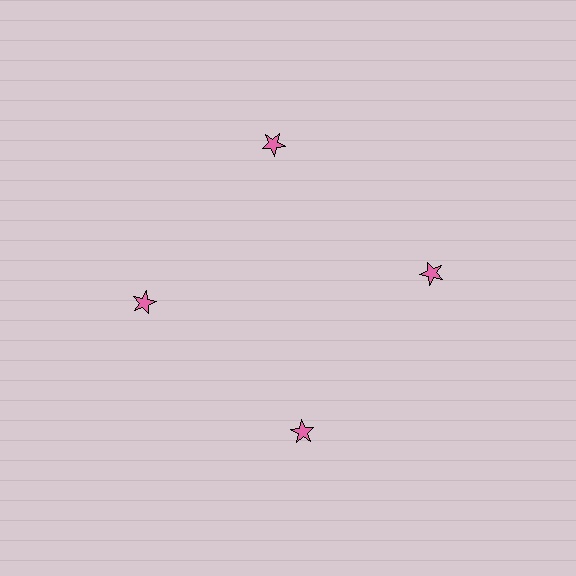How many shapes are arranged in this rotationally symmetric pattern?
There are 4 shapes, arranged in 4 groups of 1.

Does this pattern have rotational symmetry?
Yes, this pattern has 4-fold rotational symmetry. It looks the same after rotating 90 degrees around the center.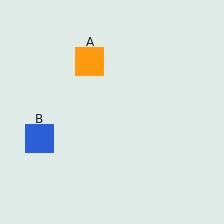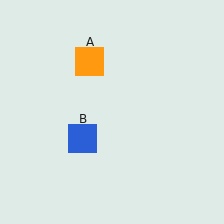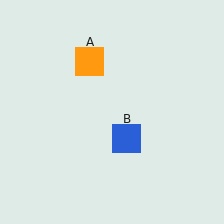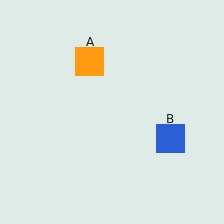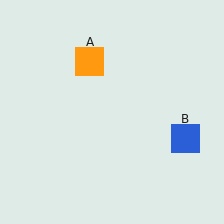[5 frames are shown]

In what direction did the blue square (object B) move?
The blue square (object B) moved right.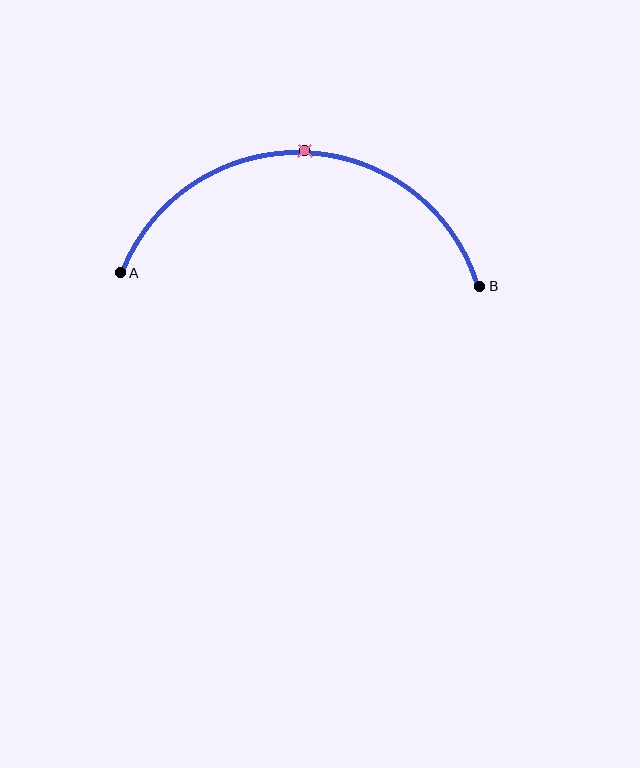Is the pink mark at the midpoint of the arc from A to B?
Yes. The pink mark lies on the arc at equal arc-length from both A and B — it is the arc midpoint.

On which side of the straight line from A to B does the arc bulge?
The arc bulges above the straight line connecting A and B.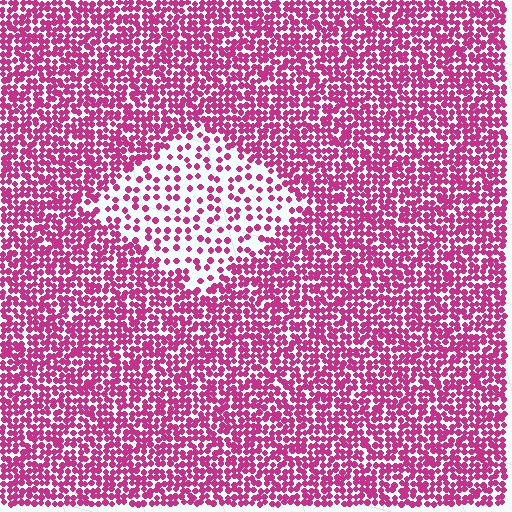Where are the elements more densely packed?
The elements are more densely packed outside the diamond boundary.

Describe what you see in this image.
The image contains small magenta elements arranged at two different densities. A diamond-shaped region is visible where the elements are less densely packed than the surrounding area.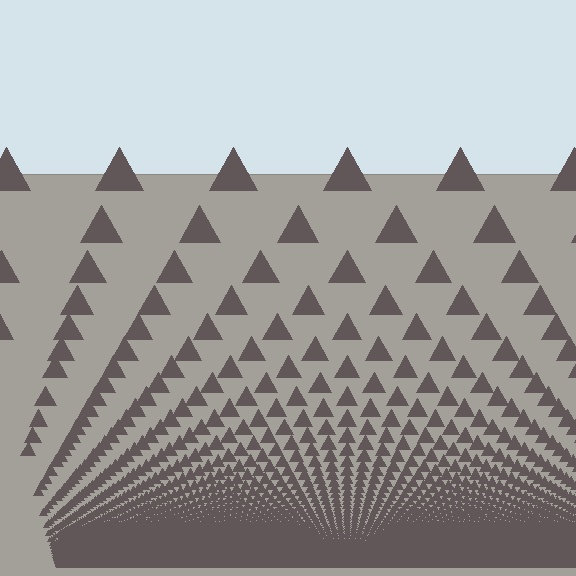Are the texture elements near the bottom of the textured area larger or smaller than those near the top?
Smaller. The gradient is inverted — elements near the bottom are smaller and denser.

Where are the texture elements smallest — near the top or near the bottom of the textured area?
Near the bottom.